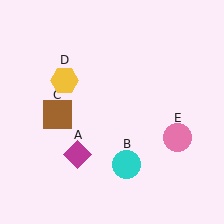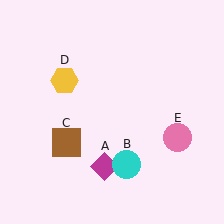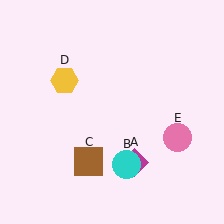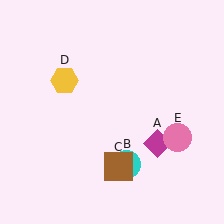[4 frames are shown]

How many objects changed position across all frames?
2 objects changed position: magenta diamond (object A), brown square (object C).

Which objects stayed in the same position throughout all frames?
Cyan circle (object B) and yellow hexagon (object D) and pink circle (object E) remained stationary.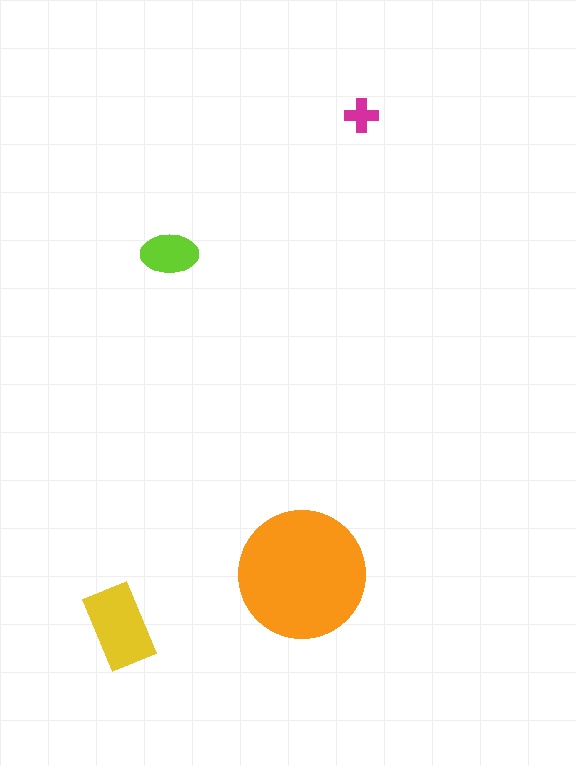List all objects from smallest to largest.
The magenta cross, the lime ellipse, the yellow rectangle, the orange circle.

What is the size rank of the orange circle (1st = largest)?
1st.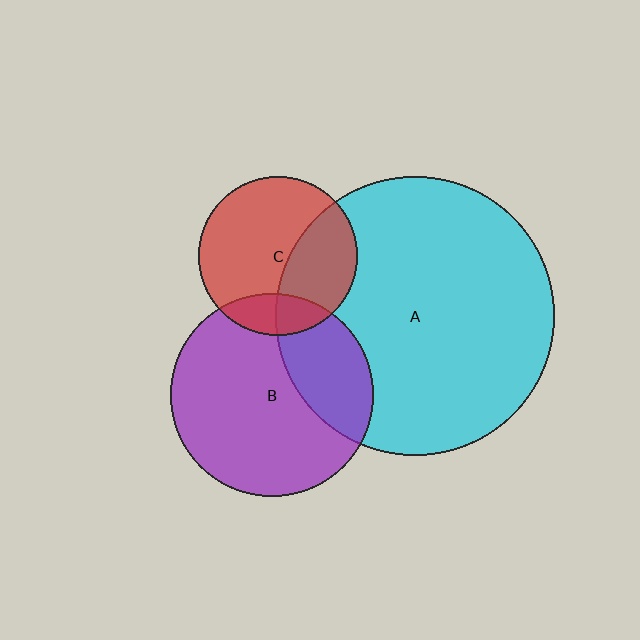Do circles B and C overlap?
Yes.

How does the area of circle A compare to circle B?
Approximately 1.9 times.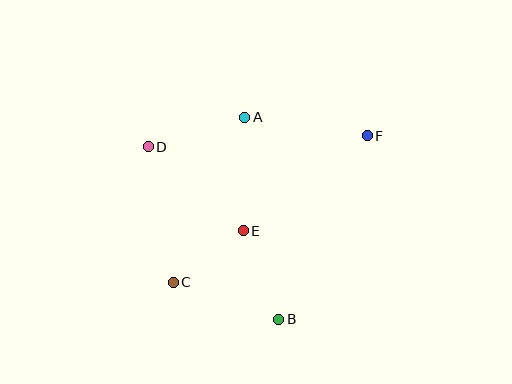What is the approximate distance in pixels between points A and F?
The distance between A and F is approximately 124 pixels.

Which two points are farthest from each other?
Points C and F are farthest from each other.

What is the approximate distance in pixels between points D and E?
The distance between D and E is approximately 127 pixels.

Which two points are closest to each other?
Points C and E are closest to each other.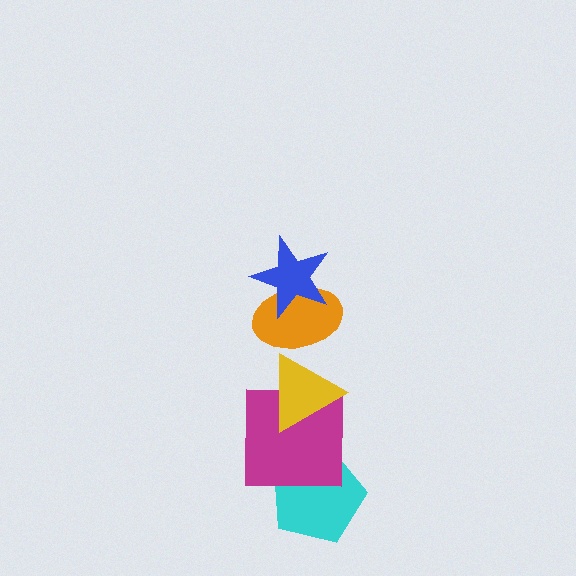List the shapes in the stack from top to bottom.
From top to bottom: the blue star, the orange ellipse, the yellow triangle, the magenta square, the cyan pentagon.